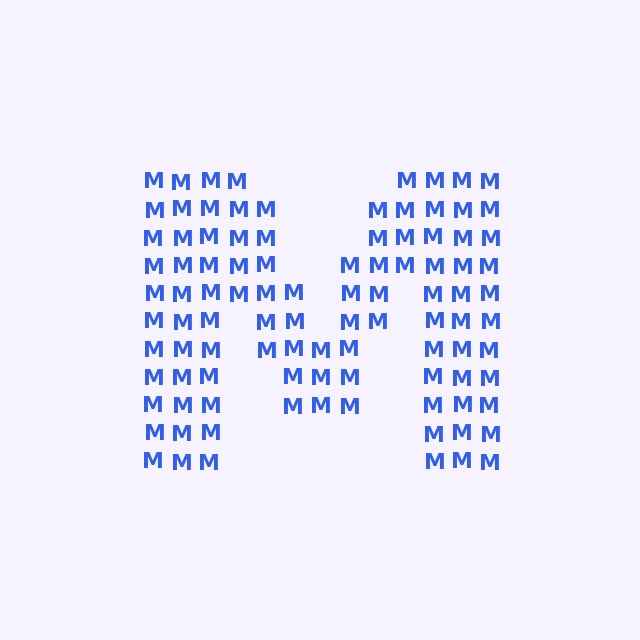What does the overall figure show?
The overall figure shows the letter M.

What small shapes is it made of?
It is made of small letter M's.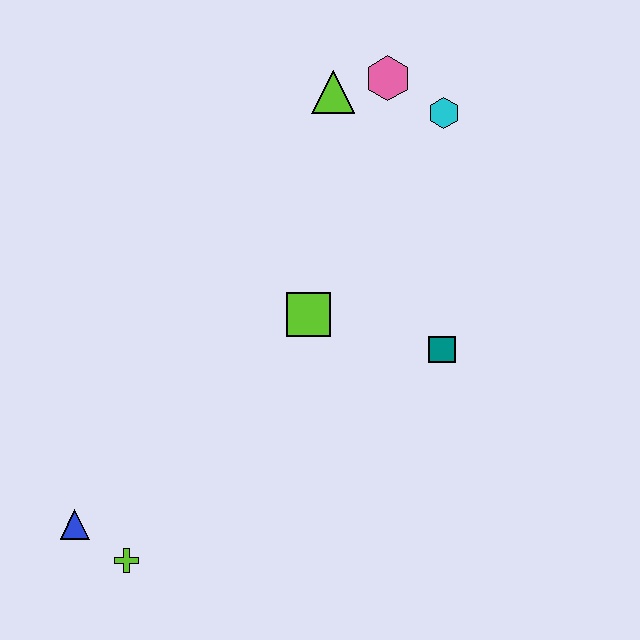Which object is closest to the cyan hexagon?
The pink hexagon is closest to the cyan hexagon.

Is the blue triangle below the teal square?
Yes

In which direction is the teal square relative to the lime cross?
The teal square is to the right of the lime cross.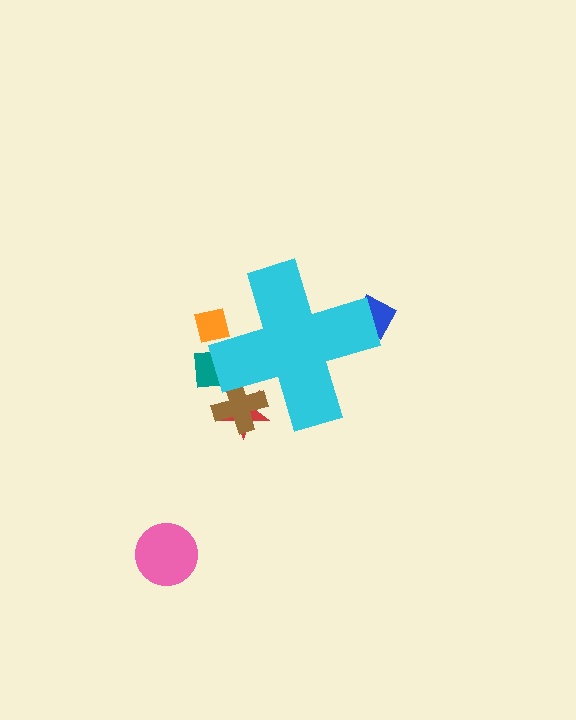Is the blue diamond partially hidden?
Yes, the blue diamond is partially hidden behind the cyan cross.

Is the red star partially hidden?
Yes, the red star is partially hidden behind the cyan cross.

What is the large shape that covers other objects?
A cyan cross.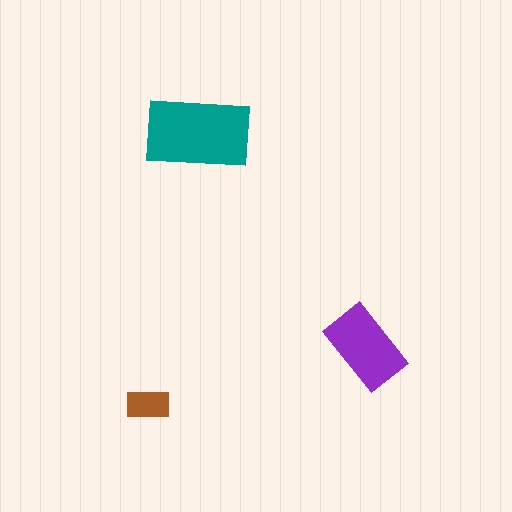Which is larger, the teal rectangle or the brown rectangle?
The teal one.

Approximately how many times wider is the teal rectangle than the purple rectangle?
About 1.5 times wider.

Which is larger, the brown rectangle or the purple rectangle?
The purple one.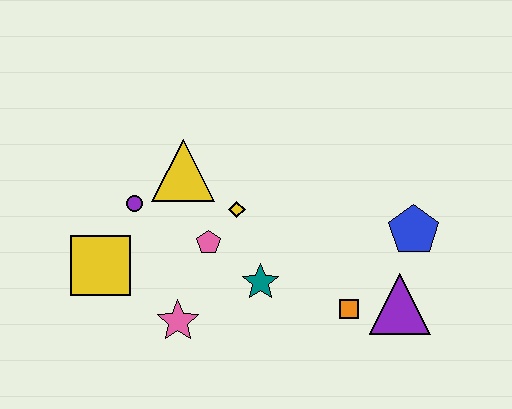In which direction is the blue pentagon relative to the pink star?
The blue pentagon is to the right of the pink star.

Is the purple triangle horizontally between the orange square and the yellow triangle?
No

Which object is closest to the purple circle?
The yellow triangle is closest to the purple circle.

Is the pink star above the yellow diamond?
No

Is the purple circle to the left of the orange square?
Yes